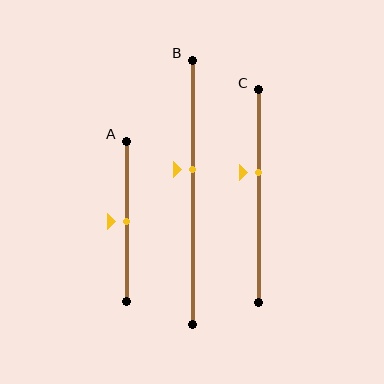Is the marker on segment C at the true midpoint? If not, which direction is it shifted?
No, the marker on segment C is shifted upward by about 11% of the segment length.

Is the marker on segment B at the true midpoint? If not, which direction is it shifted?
No, the marker on segment B is shifted upward by about 8% of the segment length.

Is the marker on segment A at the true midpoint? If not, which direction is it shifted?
Yes, the marker on segment A is at the true midpoint.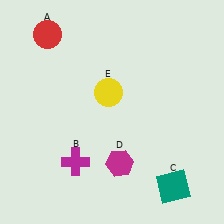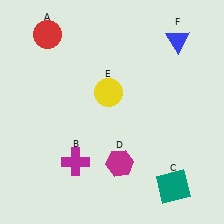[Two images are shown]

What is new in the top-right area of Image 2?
A blue triangle (F) was added in the top-right area of Image 2.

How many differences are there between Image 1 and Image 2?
There is 1 difference between the two images.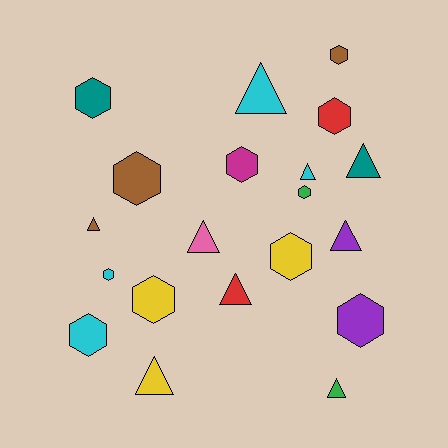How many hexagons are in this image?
There are 11 hexagons.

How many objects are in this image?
There are 20 objects.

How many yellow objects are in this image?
There are 3 yellow objects.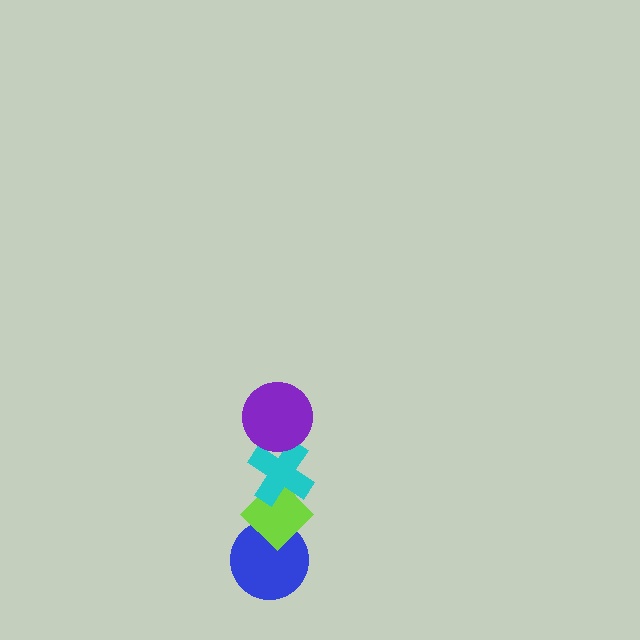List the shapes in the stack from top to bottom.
From top to bottom: the purple circle, the cyan cross, the lime diamond, the blue circle.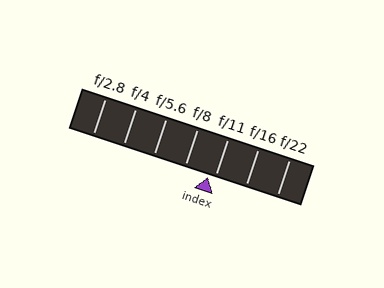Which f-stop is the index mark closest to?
The index mark is closest to f/11.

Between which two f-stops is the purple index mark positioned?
The index mark is between f/8 and f/11.